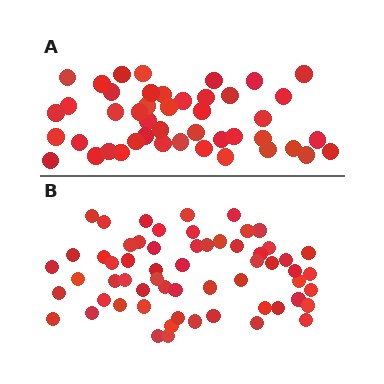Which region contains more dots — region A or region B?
Region B (the bottom region) has more dots.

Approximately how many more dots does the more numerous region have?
Region B has approximately 15 more dots than region A.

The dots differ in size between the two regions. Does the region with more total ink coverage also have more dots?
No. Region A has more total ink coverage because its dots are larger, but region B actually contains more individual dots. Total area can be misleading — the number of items is what matters here.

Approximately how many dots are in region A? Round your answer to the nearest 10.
About 40 dots. (The exact count is 45, which rounds to 40.)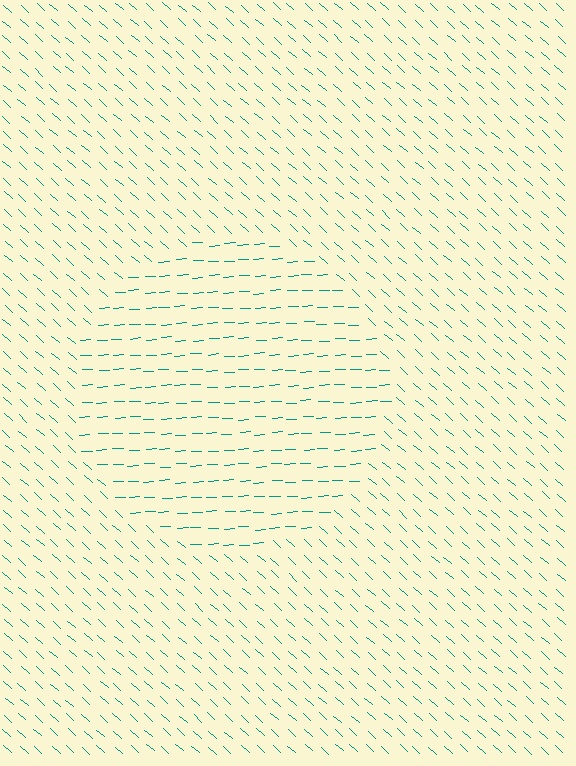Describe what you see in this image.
The image is filled with small teal line segments. A circle region in the image has lines oriented differently from the surrounding lines, creating a visible texture boundary.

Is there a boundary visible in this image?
Yes, there is a texture boundary formed by a change in line orientation.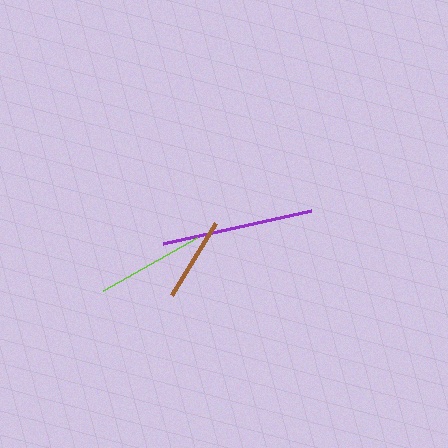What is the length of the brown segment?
The brown segment is approximately 84 pixels long.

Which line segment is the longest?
The purple line is the longest at approximately 152 pixels.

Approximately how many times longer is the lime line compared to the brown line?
The lime line is approximately 1.3 times the length of the brown line.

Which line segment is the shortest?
The brown line is the shortest at approximately 84 pixels.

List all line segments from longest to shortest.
From longest to shortest: purple, lime, brown.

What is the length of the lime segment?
The lime segment is approximately 108 pixels long.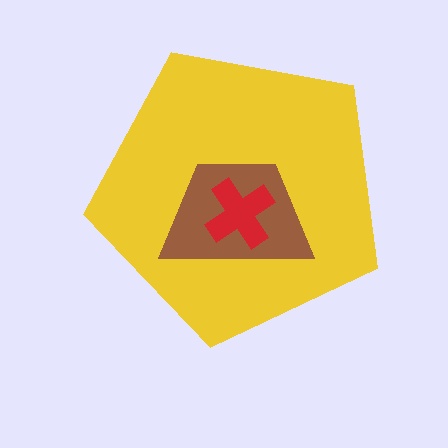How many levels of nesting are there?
3.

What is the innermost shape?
The red cross.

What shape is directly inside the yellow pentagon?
The brown trapezoid.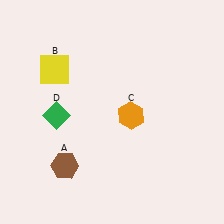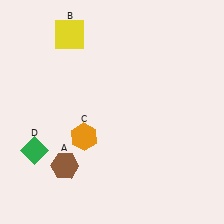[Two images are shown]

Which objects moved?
The objects that moved are: the yellow square (B), the orange hexagon (C), the green diamond (D).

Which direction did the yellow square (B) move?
The yellow square (B) moved up.